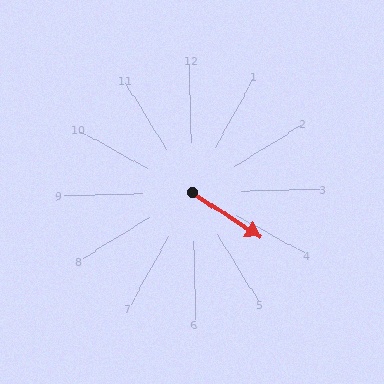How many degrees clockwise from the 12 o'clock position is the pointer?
Approximately 125 degrees.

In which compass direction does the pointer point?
Southeast.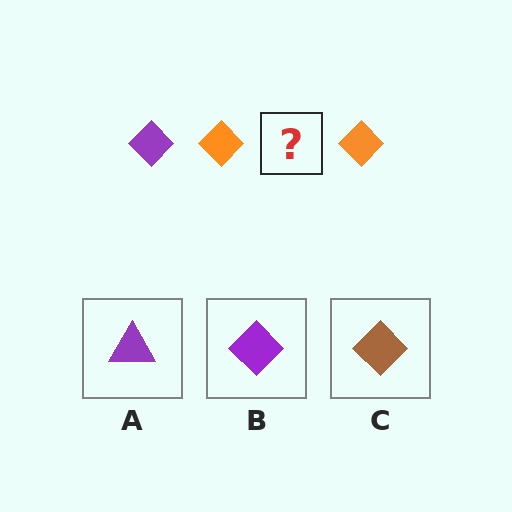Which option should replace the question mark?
Option B.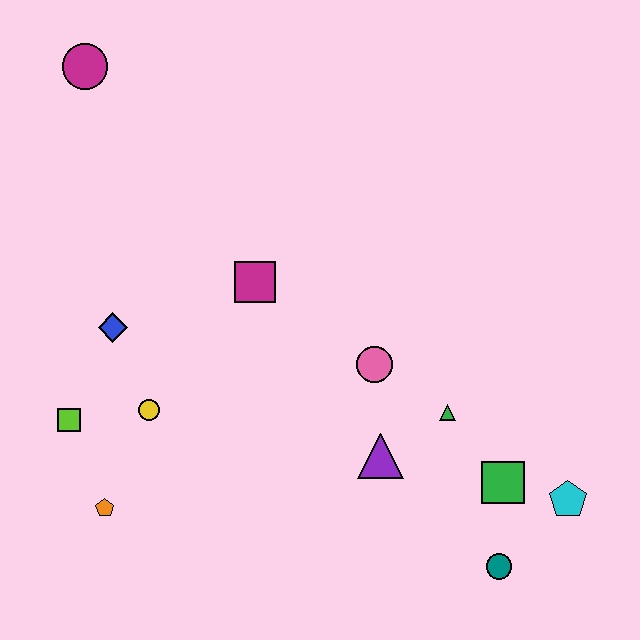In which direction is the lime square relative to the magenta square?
The lime square is to the left of the magenta square.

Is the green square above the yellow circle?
No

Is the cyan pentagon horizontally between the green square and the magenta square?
No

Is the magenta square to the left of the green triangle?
Yes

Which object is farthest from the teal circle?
The magenta circle is farthest from the teal circle.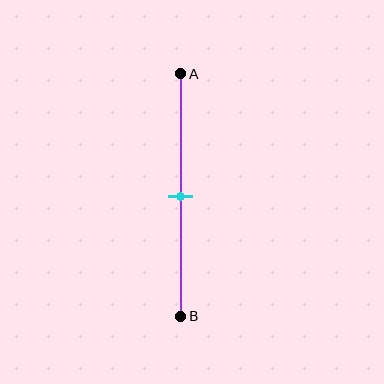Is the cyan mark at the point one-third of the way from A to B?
No, the mark is at about 50% from A, not at the 33% one-third point.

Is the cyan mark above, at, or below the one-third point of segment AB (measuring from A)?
The cyan mark is below the one-third point of segment AB.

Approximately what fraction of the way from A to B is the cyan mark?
The cyan mark is approximately 50% of the way from A to B.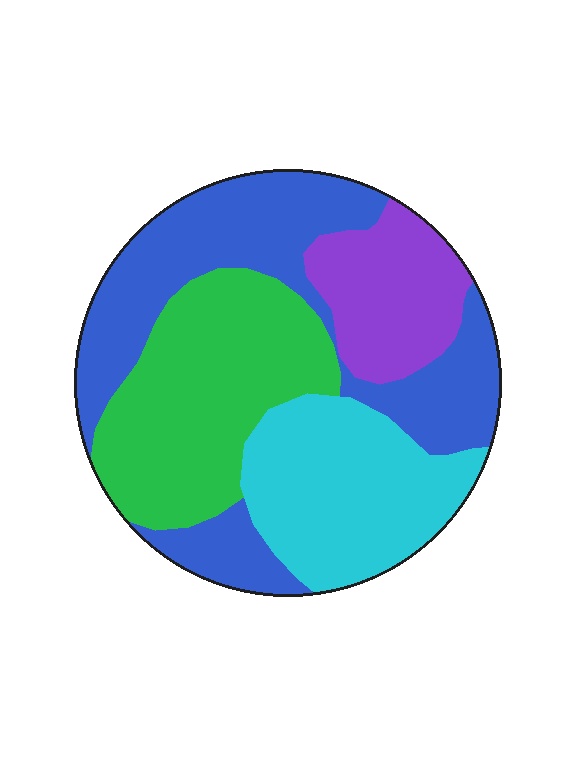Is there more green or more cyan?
Green.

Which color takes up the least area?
Purple, at roughly 15%.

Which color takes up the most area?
Blue, at roughly 35%.